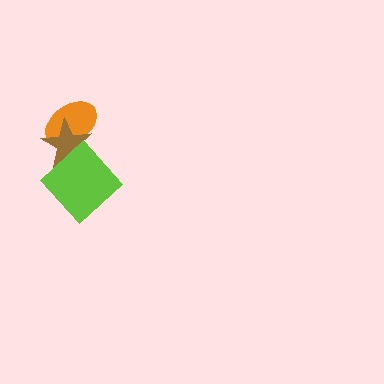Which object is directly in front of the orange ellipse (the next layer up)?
The brown star is directly in front of the orange ellipse.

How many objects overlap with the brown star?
2 objects overlap with the brown star.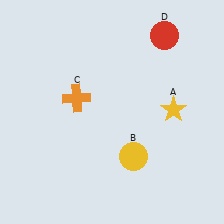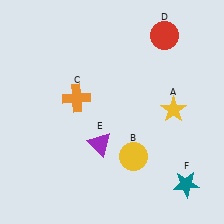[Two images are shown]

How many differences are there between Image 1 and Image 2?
There are 2 differences between the two images.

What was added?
A purple triangle (E), a teal star (F) were added in Image 2.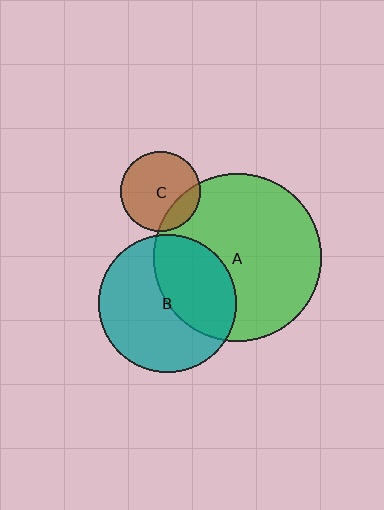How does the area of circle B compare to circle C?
Approximately 3.0 times.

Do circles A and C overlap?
Yes.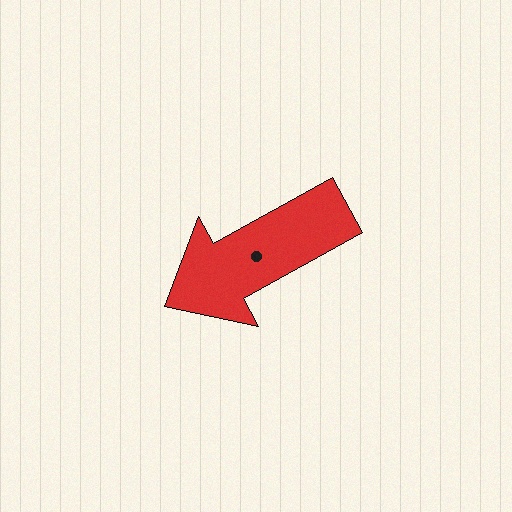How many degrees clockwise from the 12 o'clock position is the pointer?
Approximately 241 degrees.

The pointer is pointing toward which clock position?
Roughly 8 o'clock.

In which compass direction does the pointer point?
Southwest.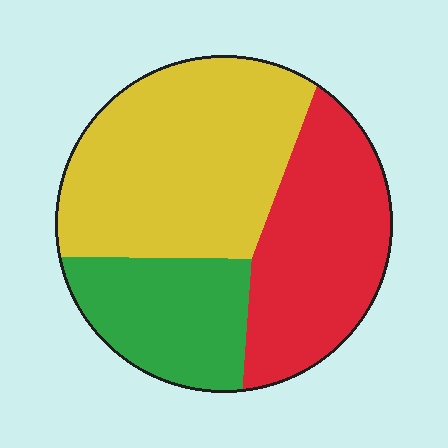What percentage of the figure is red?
Red takes up about one third (1/3) of the figure.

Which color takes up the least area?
Green, at roughly 20%.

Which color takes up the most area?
Yellow, at roughly 45%.